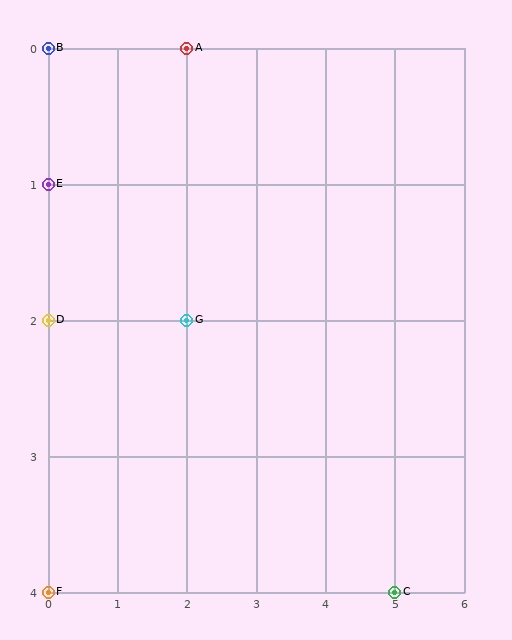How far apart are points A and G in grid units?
Points A and G are 2 rows apart.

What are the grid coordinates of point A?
Point A is at grid coordinates (2, 0).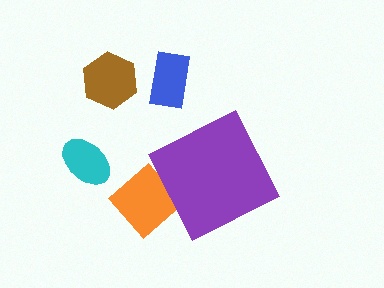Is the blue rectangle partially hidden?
No, no other shape covers it.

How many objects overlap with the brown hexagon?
0 objects overlap with the brown hexagon.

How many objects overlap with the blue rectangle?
0 objects overlap with the blue rectangle.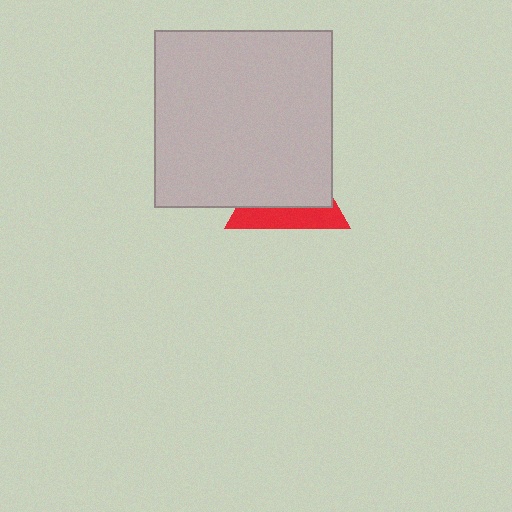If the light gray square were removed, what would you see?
You would see the complete red triangle.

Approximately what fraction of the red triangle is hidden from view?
Roughly 64% of the red triangle is hidden behind the light gray square.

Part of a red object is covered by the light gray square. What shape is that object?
It is a triangle.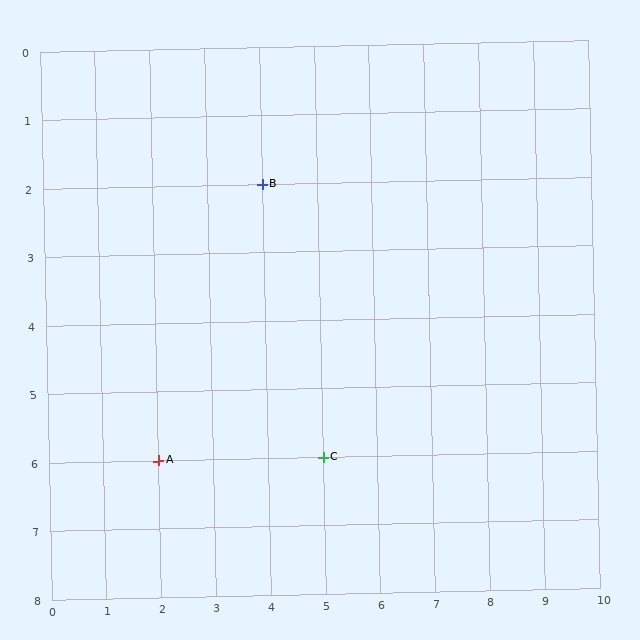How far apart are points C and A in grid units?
Points C and A are 3 columns apart.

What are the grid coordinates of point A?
Point A is at grid coordinates (2, 6).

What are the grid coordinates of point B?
Point B is at grid coordinates (4, 2).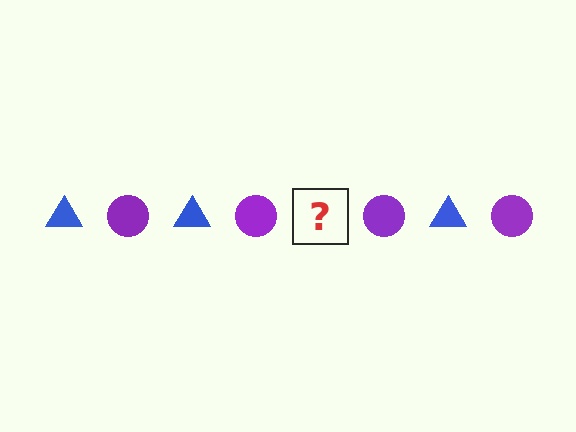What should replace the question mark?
The question mark should be replaced with a blue triangle.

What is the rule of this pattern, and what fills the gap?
The rule is that the pattern alternates between blue triangle and purple circle. The gap should be filled with a blue triangle.